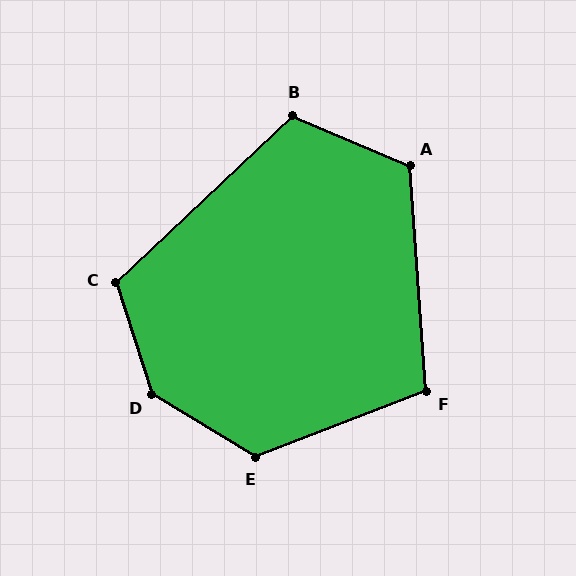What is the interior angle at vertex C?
Approximately 115 degrees (obtuse).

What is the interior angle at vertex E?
Approximately 128 degrees (obtuse).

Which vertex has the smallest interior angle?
F, at approximately 107 degrees.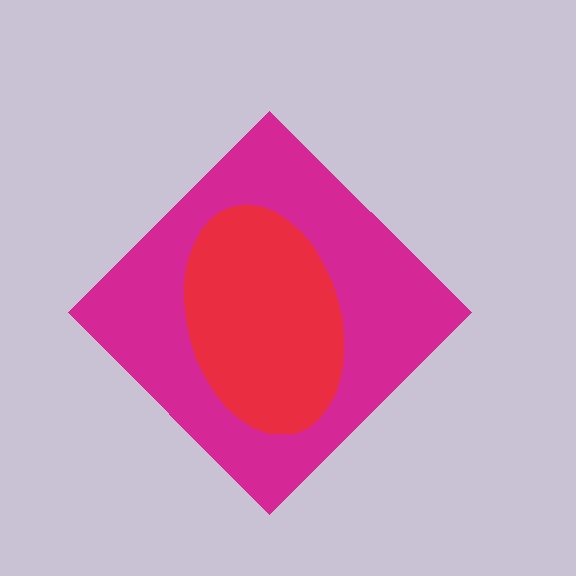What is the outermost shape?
The magenta diamond.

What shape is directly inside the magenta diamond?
The red ellipse.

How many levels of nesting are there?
2.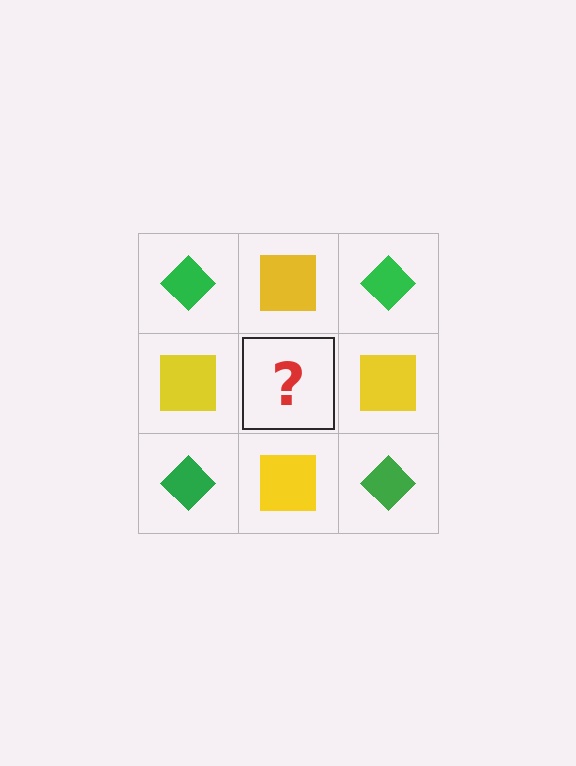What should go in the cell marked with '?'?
The missing cell should contain a green diamond.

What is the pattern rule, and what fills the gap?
The rule is that it alternates green diamond and yellow square in a checkerboard pattern. The gap should be filled with a green diamond.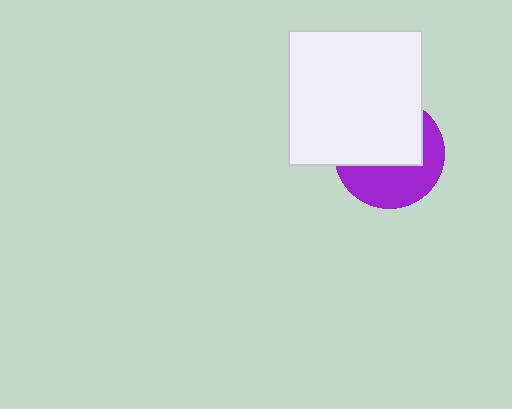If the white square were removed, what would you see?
You would see the complete purple circle.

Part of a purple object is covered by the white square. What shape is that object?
It is a circle.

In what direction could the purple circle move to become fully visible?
The purple circle could move down. That would shift it out from behind the white square entirely.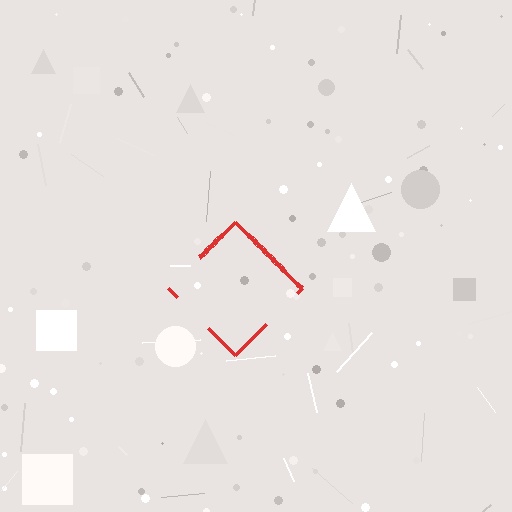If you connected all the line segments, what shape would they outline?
They would outline a diamond.